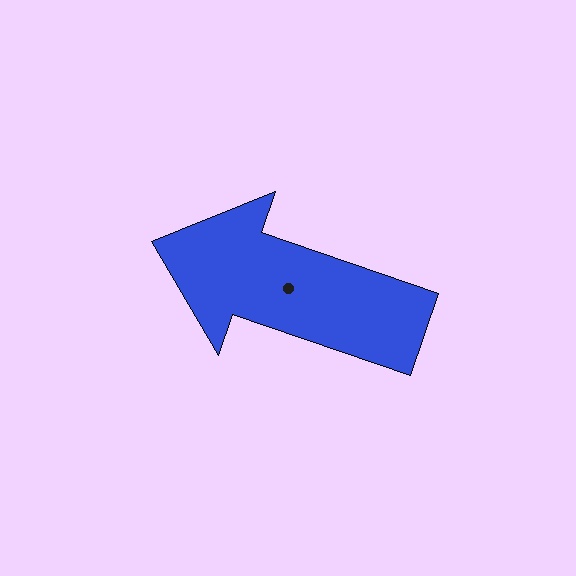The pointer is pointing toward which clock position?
Roughly 10 o'clock.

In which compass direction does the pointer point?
West.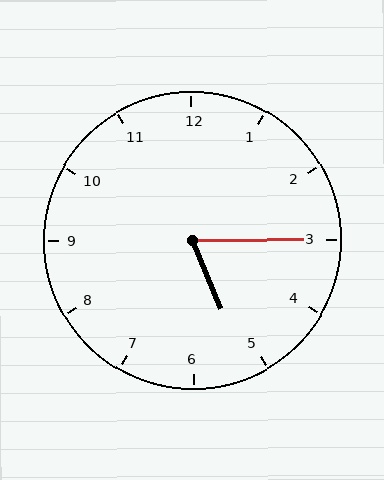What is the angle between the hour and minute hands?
Approximately 68 degrees.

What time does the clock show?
5:15.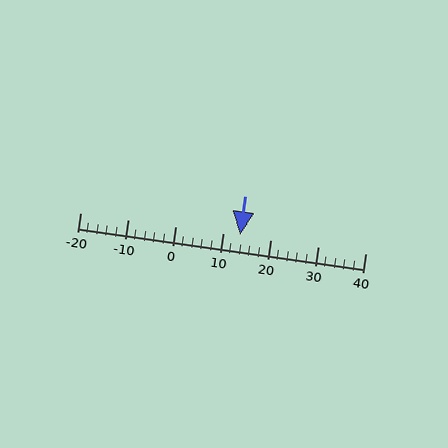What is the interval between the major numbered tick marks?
The major tick marks are spaced 10 units apart.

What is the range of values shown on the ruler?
The ruler shows values from -20 to 40.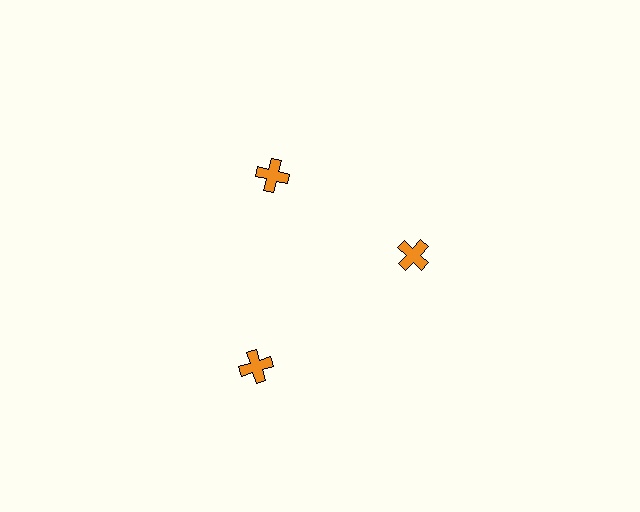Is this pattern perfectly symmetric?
No. The 3 orange crosses are arranged in a ring, but one element near the 7 o'clock position is pushed outward from the center, breaking the 3-fold rotational symmetry.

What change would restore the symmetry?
The symmetry would be restored by moving it inward, back onto the ring so that all 3 crosses sit at equal angles and equal distance from the center.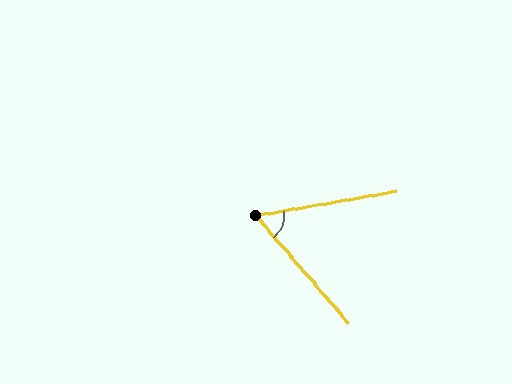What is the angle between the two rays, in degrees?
Approximately 59 degrees.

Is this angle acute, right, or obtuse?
It is acute.